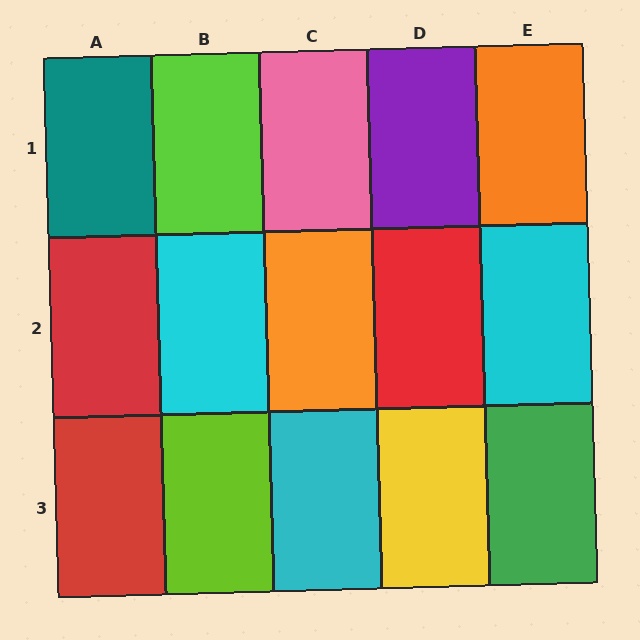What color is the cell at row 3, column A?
Red.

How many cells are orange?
2 cells are orange.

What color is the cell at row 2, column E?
Cyan.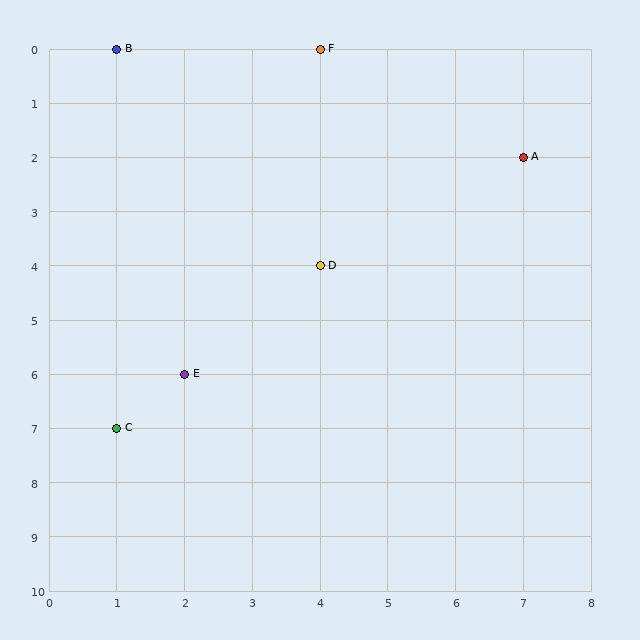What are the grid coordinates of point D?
Point D is at grid coordinates (4, 4).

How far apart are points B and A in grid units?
Points B and A are 6 columns and 2 rows apart (about 6.3 grid units diagonally).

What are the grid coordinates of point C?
Point C is at grid coordinates (1, 7).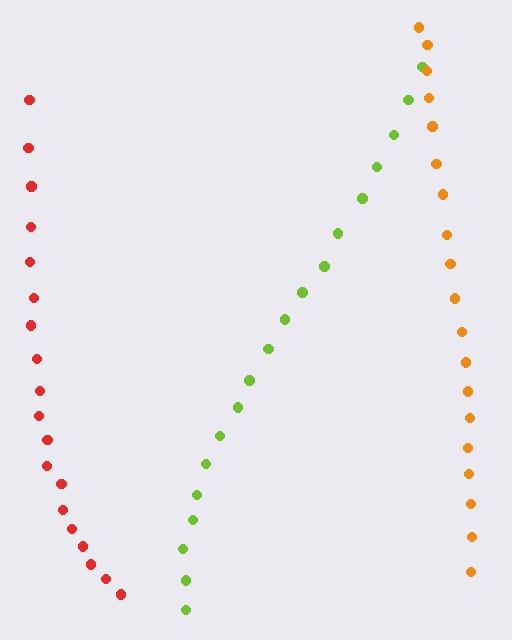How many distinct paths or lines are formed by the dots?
There are 3 distinct paths.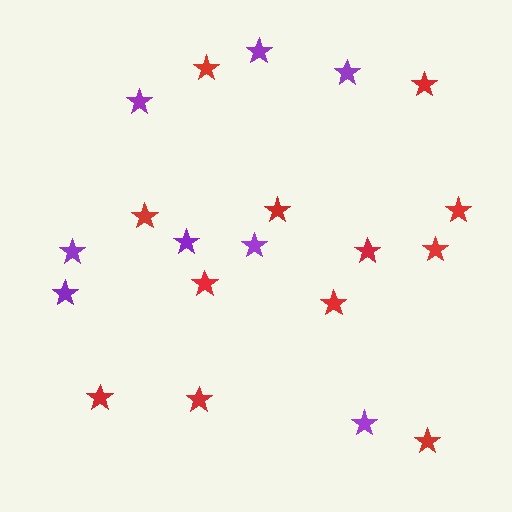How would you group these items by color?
There are 2 groups: one group of red stars (12) and one group of purple stars (8).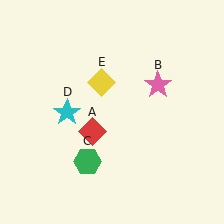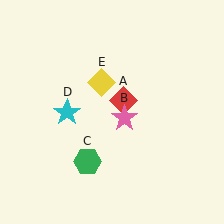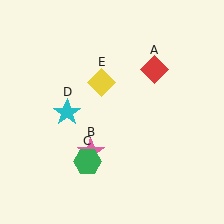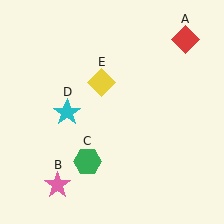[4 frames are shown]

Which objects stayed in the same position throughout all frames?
Green hexagon (object C) and cyan star (object D) and yellow diamond (object E) remained stationary.